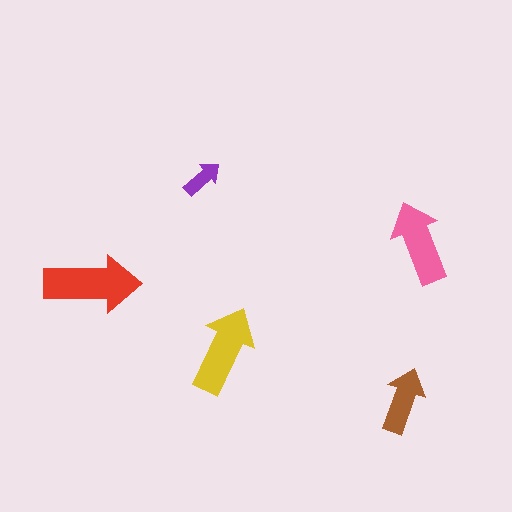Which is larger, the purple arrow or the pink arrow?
The pink one.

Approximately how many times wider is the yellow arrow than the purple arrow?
About 2 times wider.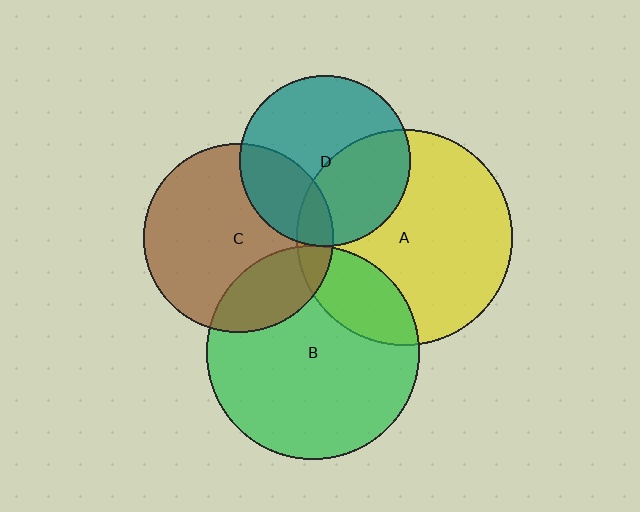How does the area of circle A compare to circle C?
Approximately 1.3 times.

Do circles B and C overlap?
Yes.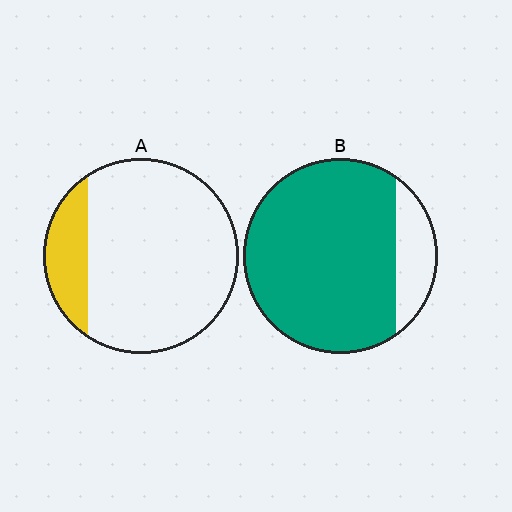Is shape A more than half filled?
No.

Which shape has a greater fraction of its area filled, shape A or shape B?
Shape B.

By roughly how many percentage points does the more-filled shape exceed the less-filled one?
By roughly 65 percentage points (B over A).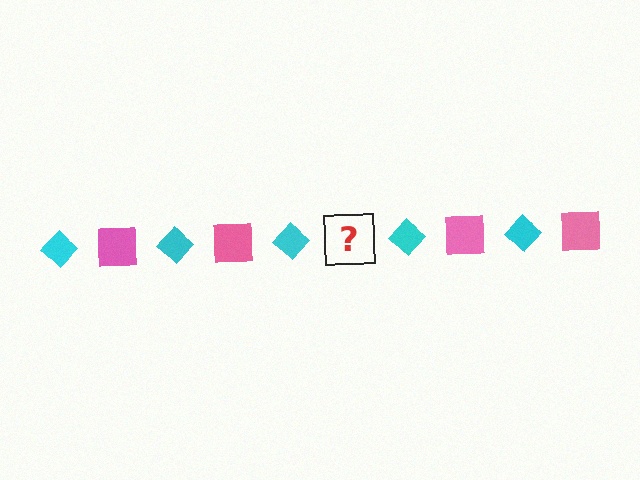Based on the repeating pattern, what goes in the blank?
The blank should be a pink square.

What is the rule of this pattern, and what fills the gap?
The rule is that the pattern alternates between cyan diamond and pink square. The gap should be filled with a pink square.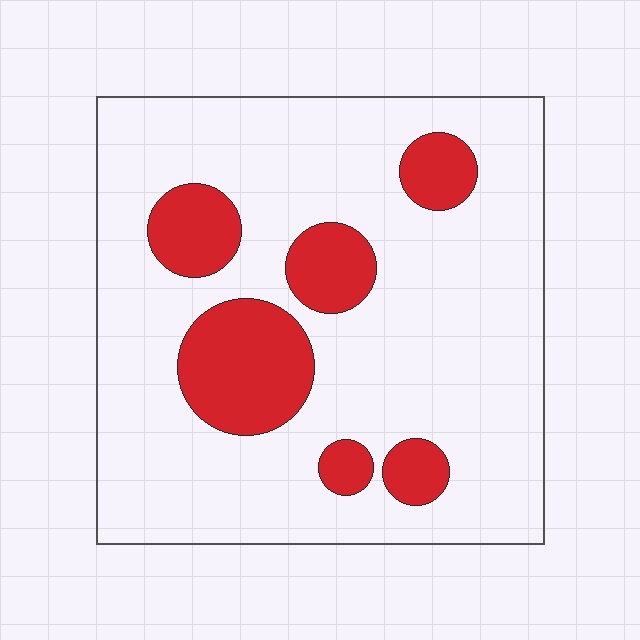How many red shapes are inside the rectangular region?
6.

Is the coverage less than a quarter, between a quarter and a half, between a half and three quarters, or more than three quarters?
Less than a quarter.